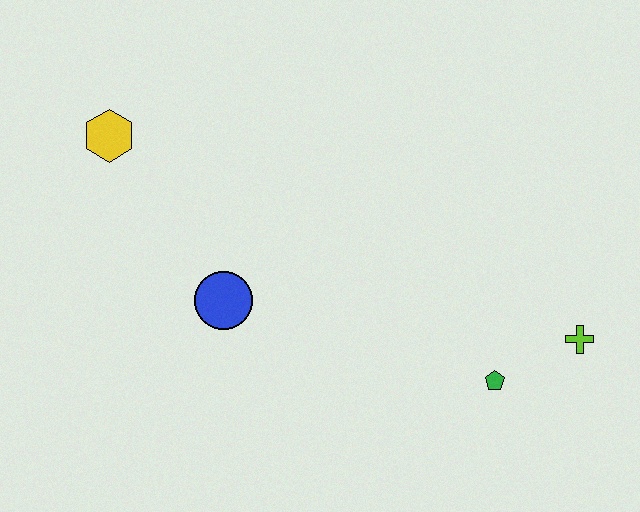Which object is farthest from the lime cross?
The yellow hexagon is farthest from the lime cross.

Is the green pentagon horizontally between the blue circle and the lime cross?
Yes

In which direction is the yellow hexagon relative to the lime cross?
The yellow hexagon is to the left of the lime cross.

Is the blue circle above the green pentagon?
Yes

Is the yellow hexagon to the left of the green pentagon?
Yes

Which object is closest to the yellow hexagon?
The blue circle is closest to the yellow hexagon.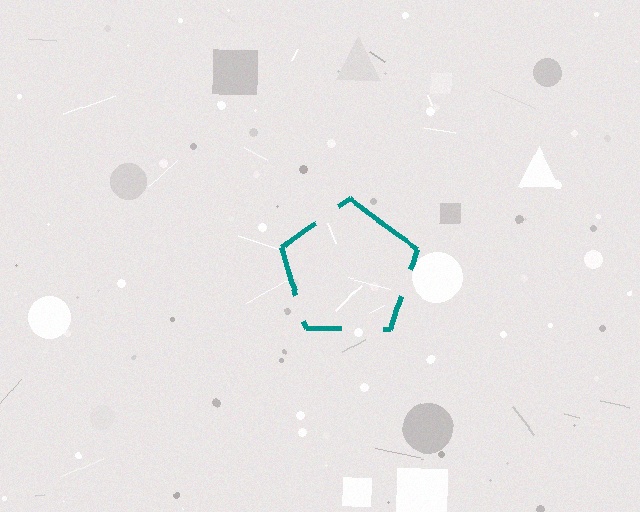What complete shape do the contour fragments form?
The contour fragments form a pentagon.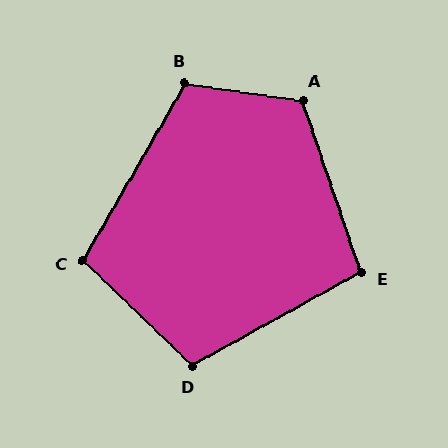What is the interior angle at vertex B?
Approximately 112 degrees (obtuse).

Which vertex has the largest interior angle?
A, at approximately 118 degrees.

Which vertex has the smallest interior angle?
E, at approximately 100 degrees.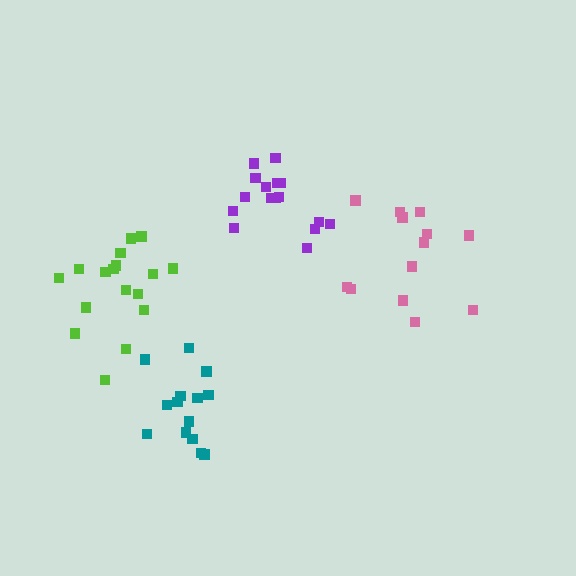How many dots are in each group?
Group 1: 16 dots, Group 2: 17 dots, Group 3: 13 dots, Group 4: 14 dots (60 total).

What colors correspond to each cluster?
The clusters are colored: purple, lime, pink, teal.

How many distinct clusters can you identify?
There are 4 distinct clusters.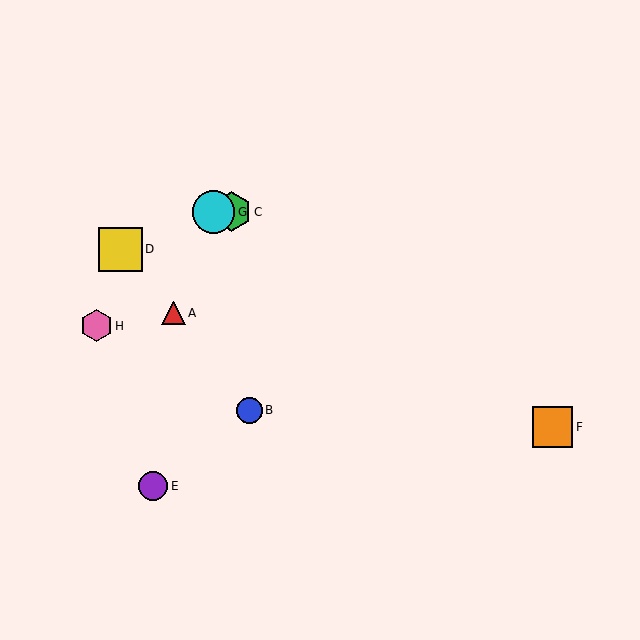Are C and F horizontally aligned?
No, C is at y≈212 and F is at y≈427.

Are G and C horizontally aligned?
Yes, both are at y≈212.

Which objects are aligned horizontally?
Objects C, G are aligned horizontally.